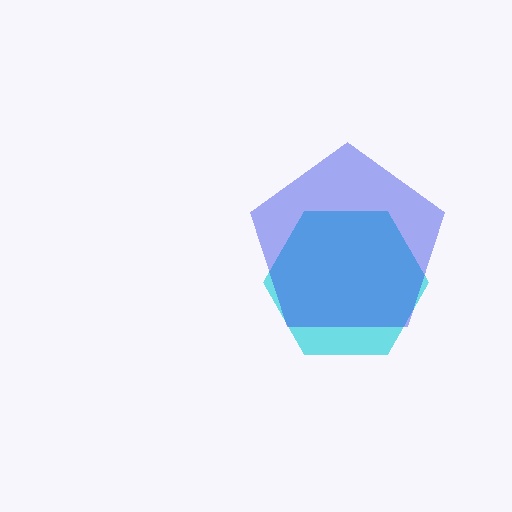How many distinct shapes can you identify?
There are 2 distinct shapes: a cyan hexagon, a blue pentagon.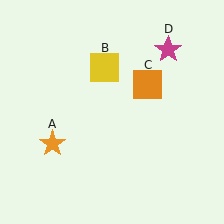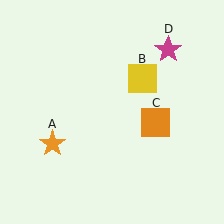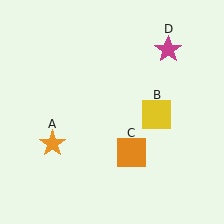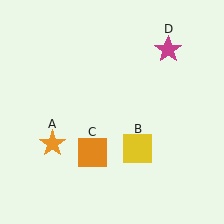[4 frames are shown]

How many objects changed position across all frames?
2 objects changed position: yellow square (object B), orange square (object C).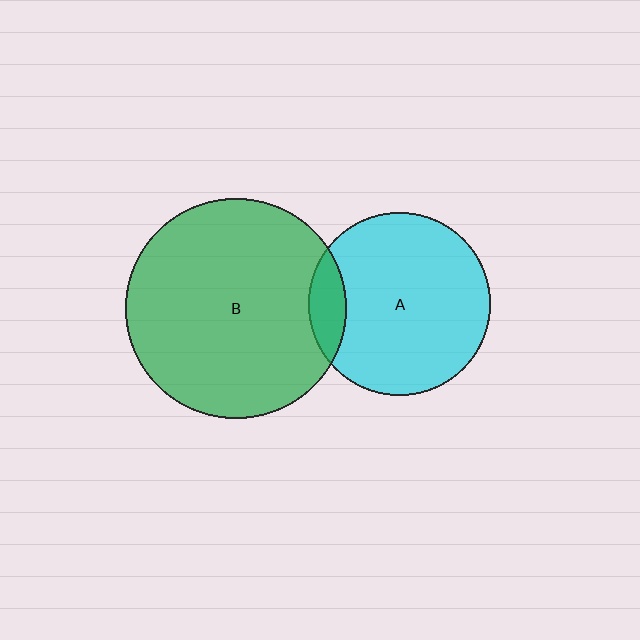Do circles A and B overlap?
Yes.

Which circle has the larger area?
Circle B (green).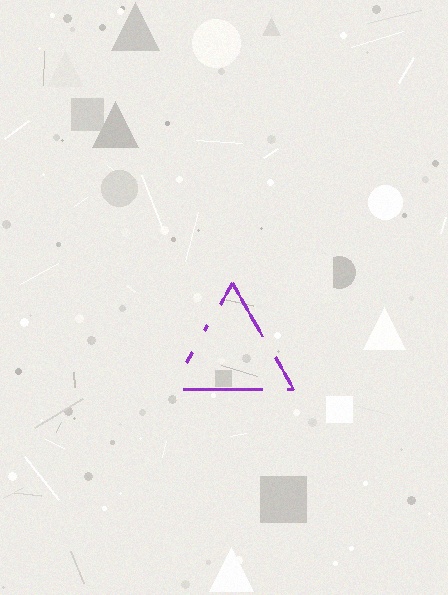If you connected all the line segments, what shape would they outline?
They would outline a triangle.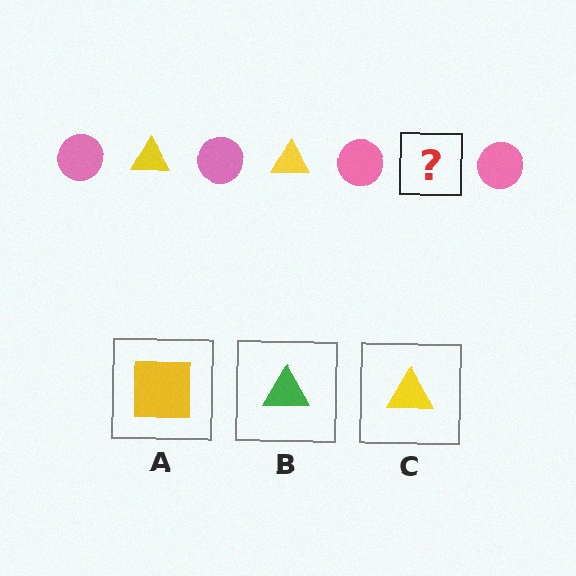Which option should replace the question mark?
Option C.